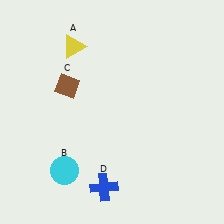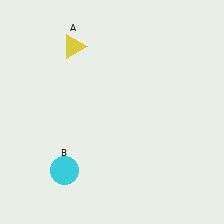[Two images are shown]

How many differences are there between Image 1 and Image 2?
There are 2 differences between the two images.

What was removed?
The blue cross (D), the brown diamond (C) were removed in Image 2.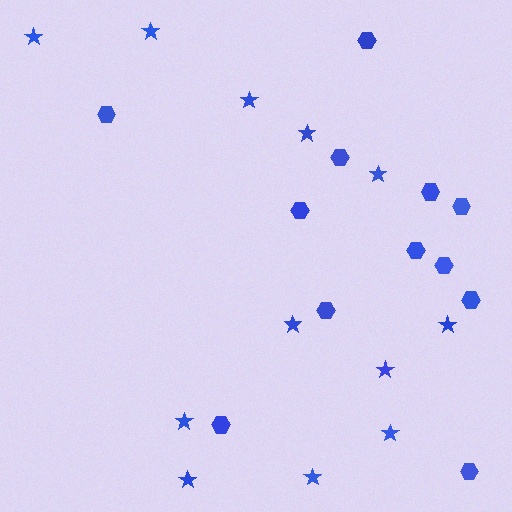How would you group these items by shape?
There are 2 groups: one group of stars (12) and one group of hexagons (12).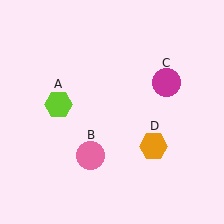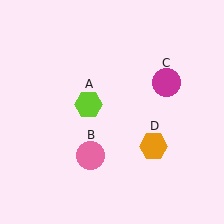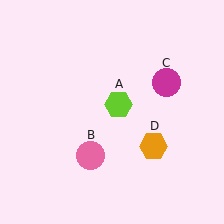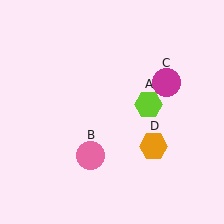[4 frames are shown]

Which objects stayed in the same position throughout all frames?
Pink circle (object B) and magenta circle (object C) and orange hexagon (object D) remained stationary.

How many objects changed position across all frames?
1 object changed position: lime hexagon (object A).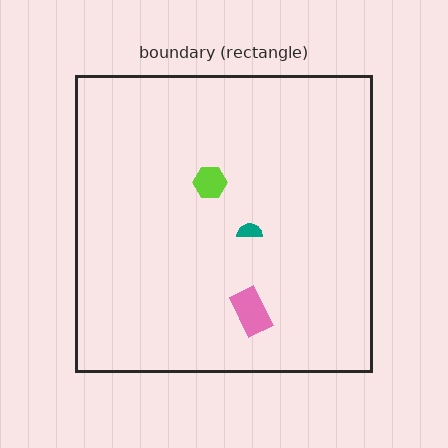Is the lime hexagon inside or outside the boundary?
Inside.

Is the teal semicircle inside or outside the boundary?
Inside.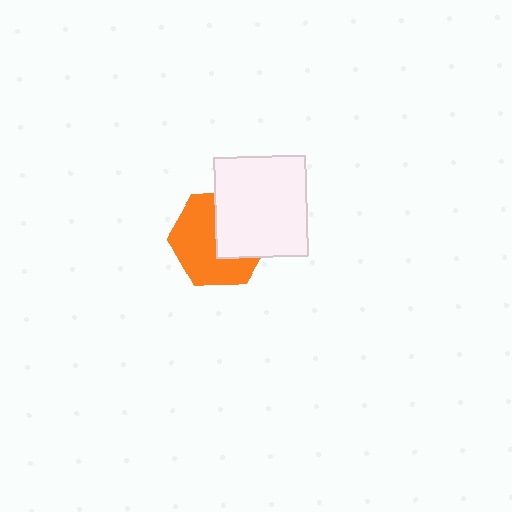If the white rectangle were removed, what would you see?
You would see the complete orange hexagon.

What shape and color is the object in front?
The object in front is a white rectangle.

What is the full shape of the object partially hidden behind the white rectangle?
The partially hidden object is an orange hexagon.